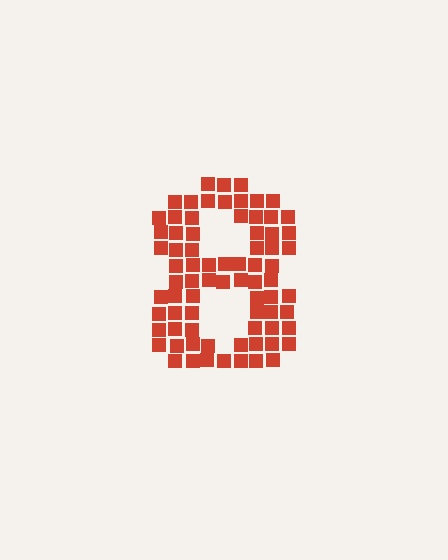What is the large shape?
The large shape is the digit 8.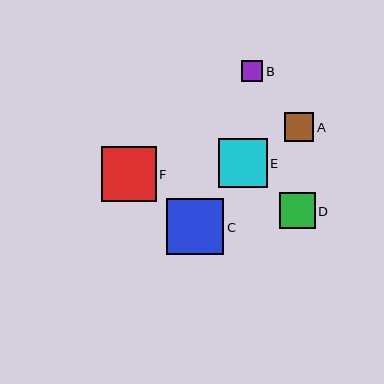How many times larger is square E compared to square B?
Square E is approximately 2.3 times the size of square B.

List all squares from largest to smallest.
From largest to smallest: C, F, E, D, A, B.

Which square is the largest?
Square C is the largest with a size of approximately 57 pixels.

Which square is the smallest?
Square B is the smallest with a size of approximately 21 pixels.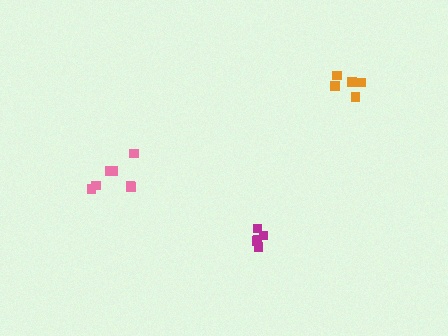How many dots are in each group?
Group 1: 5 dots, Group 2: 7 dots, Group 3: 5 dots (17 total).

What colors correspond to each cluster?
The clusters are colored: orange, pink, magenta.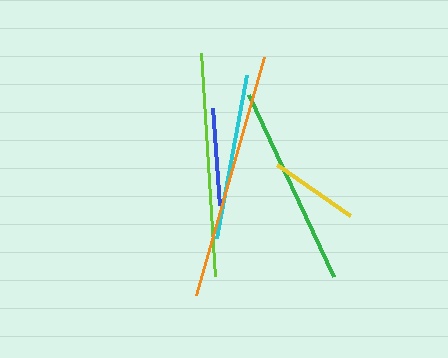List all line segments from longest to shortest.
From longest to shortest: orange, lime, green, cyan, blue, yellow.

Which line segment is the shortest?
The yellow line is the shortest at approximately 89 pixels.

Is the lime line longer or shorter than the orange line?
The orange line is longer than the lime line.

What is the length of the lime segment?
The lime segment is approximately 223 pixels long.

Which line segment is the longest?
The orange line is the longest at approximately 247 pixels.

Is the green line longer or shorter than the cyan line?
The green line is longer than the cyan line.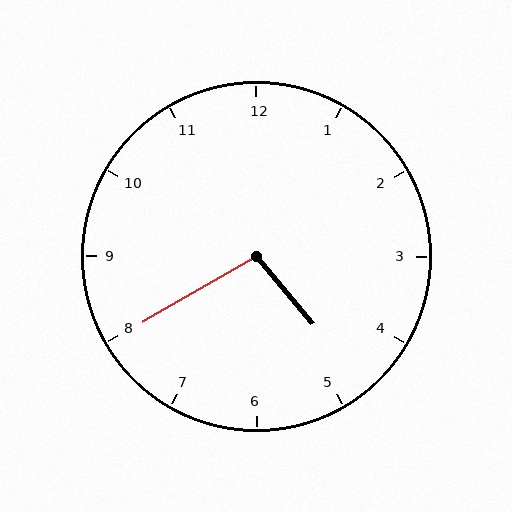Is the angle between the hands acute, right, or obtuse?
It is obtuse.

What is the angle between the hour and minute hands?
Approximately 100 degrees.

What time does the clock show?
4:40.